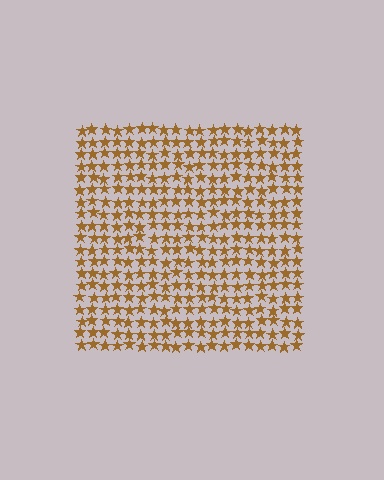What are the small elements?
The small elements are stars.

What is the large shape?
The large shape is a square.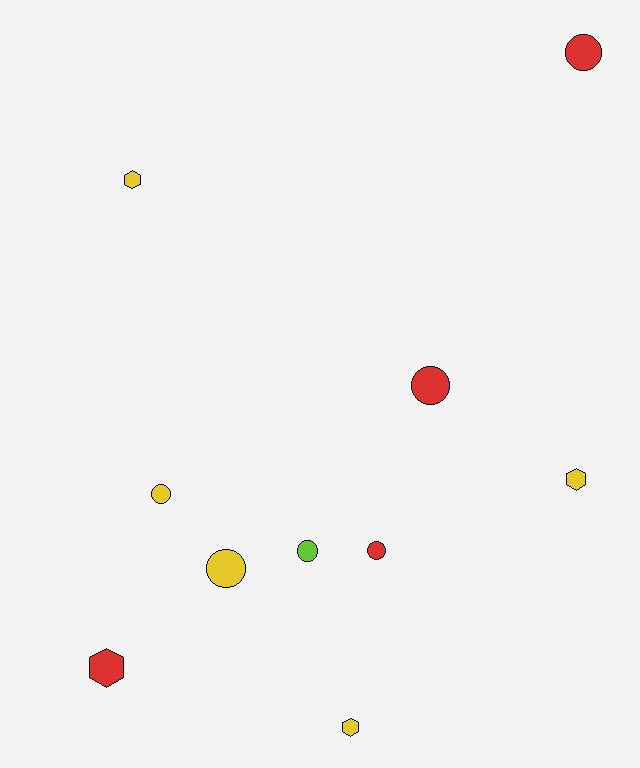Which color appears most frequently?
Yellow, with 5 objects.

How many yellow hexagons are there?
There are 3 yellow hexagons.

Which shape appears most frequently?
Circle, with 6 objects.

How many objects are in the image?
There are 10 objects.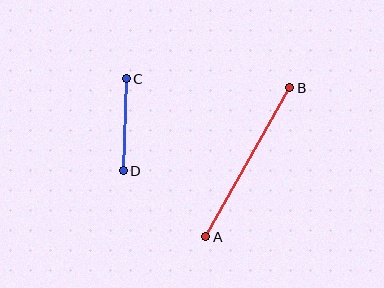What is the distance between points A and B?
The distance is approximately 171 pixels.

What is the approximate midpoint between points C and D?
The midpoint is at approximately (125, 125) pixels.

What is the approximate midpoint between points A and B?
The midpoint is at approximately (248, 162) pixels.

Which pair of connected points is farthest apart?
Points A and B are farthest apart.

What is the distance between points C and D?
The distance is approximately 92 pixels.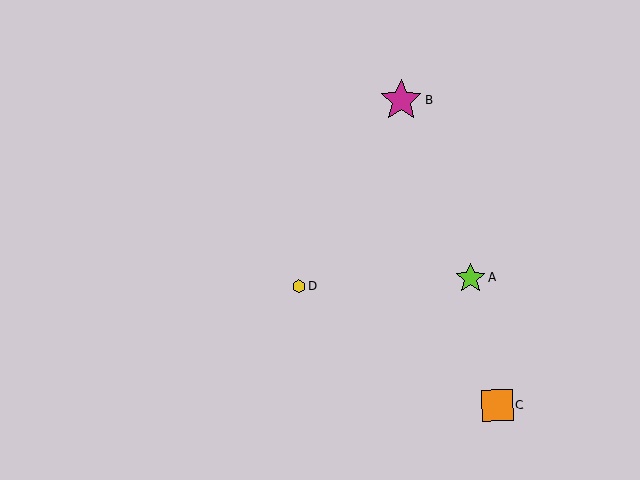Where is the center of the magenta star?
The center of the magenta star is at (401, 101).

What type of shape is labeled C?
Shape C is an orange square.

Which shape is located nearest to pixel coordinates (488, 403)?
The orange square (labeled C) at (497, 405) is nearest to that location.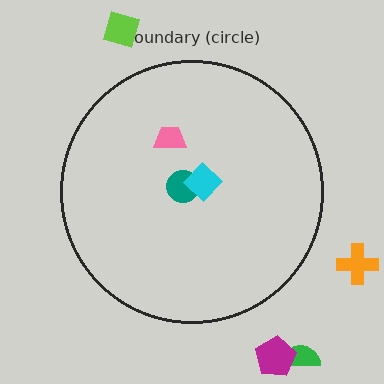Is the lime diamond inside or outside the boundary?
Outside.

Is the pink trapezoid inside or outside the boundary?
Inside.